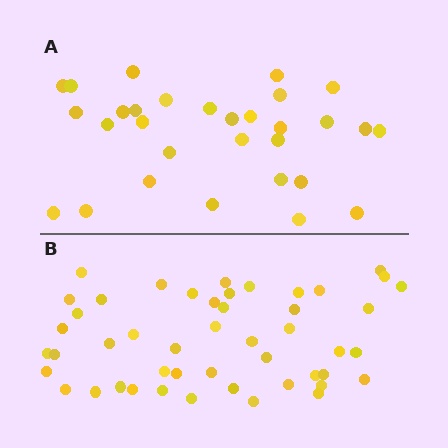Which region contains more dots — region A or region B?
Region B (the bottom region) has more dots.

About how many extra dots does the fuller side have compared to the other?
Region B has approximately 20 more dots than region A.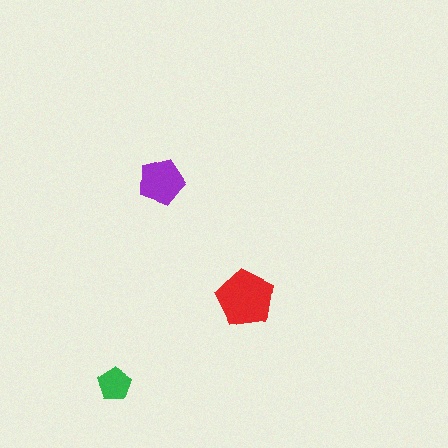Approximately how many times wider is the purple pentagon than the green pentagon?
About 1.5 times wider.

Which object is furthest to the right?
The red pentagon is rightmost.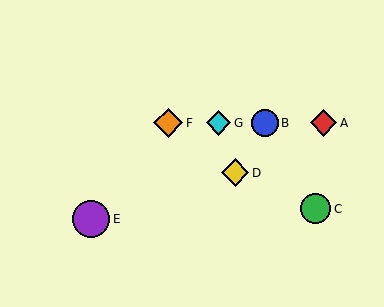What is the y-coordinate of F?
Object F is at y≈123.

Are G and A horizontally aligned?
Yes, both are at y≈123.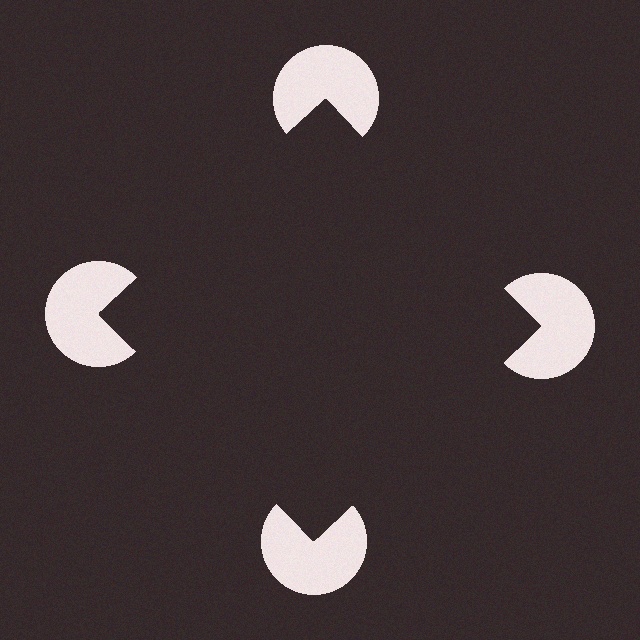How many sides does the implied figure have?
4 sides.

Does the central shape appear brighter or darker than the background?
It typically appears slightly darker than the background, even though no actual brightness change is drawn.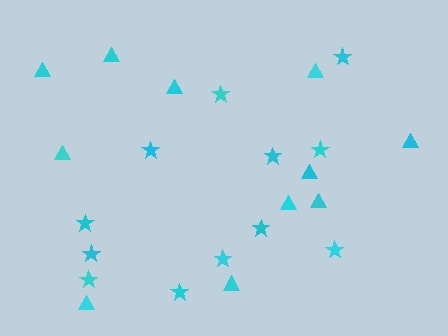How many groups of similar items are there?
There are 2 groups: one group of triangles (11) and one group of stars (12).